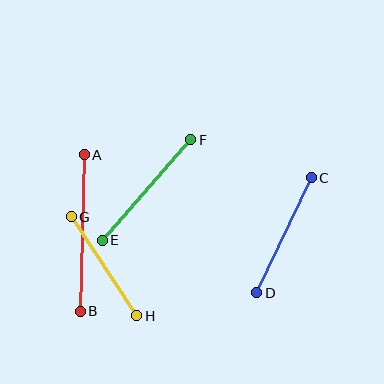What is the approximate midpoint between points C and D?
The midpoint is at approximately (284, 235) pixels.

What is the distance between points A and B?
The distance is approximately 156 pixels.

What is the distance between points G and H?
The distance is approximately 118 pixels.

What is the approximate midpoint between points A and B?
The midpoint is at approximately (82, 233) pixels.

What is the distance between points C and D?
The distance is approximately 127 pixels.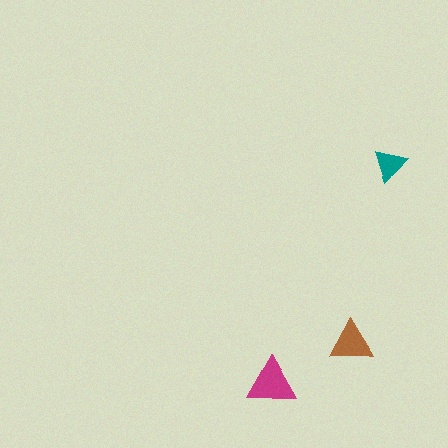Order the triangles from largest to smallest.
the magenta one, the brown one, the teal one.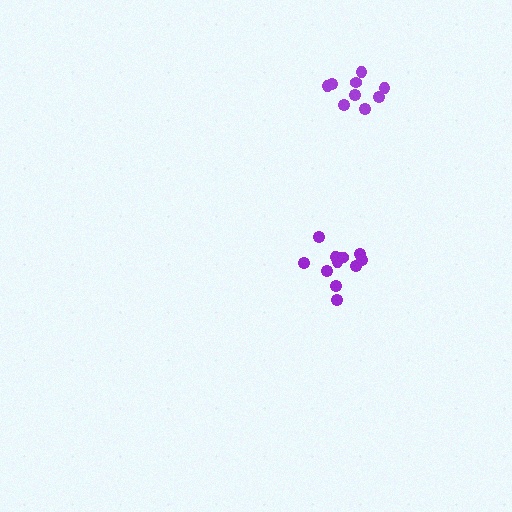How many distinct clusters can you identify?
There are 2 distinct clusters.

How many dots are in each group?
Group 1: 9 dots, Group 2: 12 dots (21 total).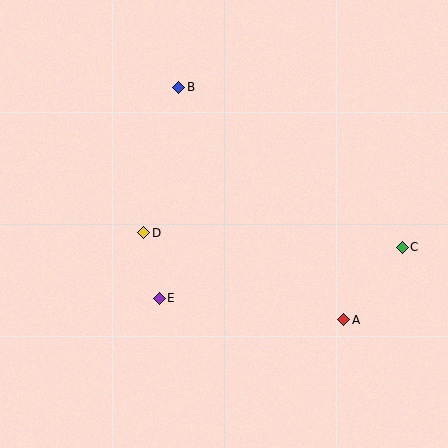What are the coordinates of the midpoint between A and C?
The midpoint between A and C is at (373, 283).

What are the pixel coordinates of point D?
Point D is at (144, 233).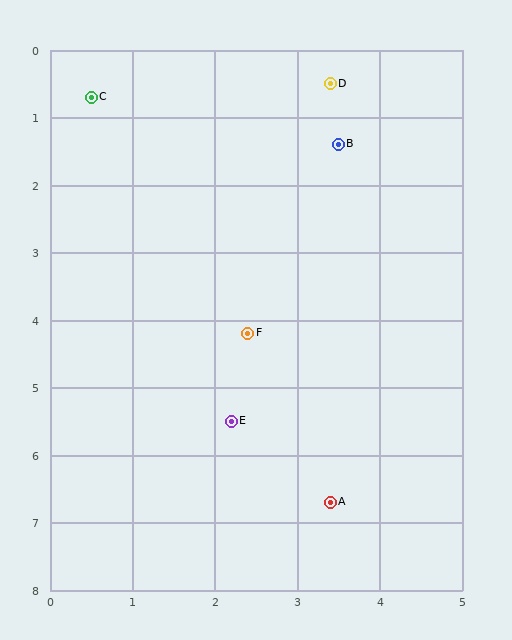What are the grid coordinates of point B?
Point B is at approximately (3.5, 1.4).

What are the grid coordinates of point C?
Point C is at approximately (0.5, 0.7).